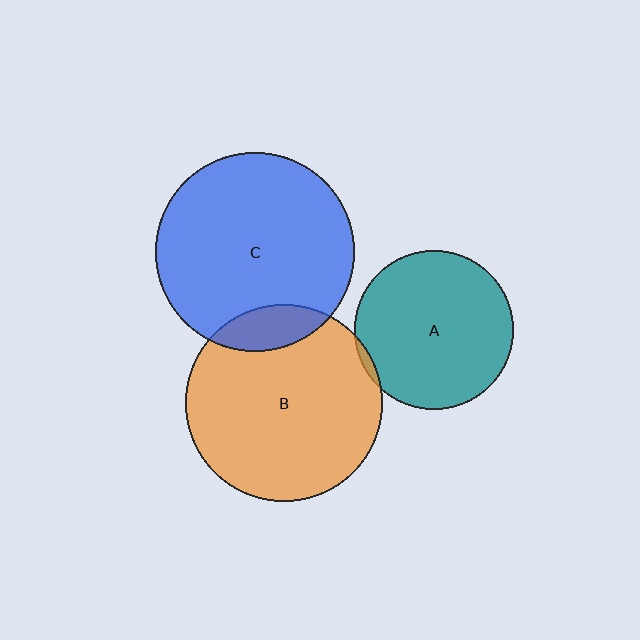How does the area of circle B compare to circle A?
Approximately 1.5 times.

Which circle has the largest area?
Circle C (blue).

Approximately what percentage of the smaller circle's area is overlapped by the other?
Approximately 10%.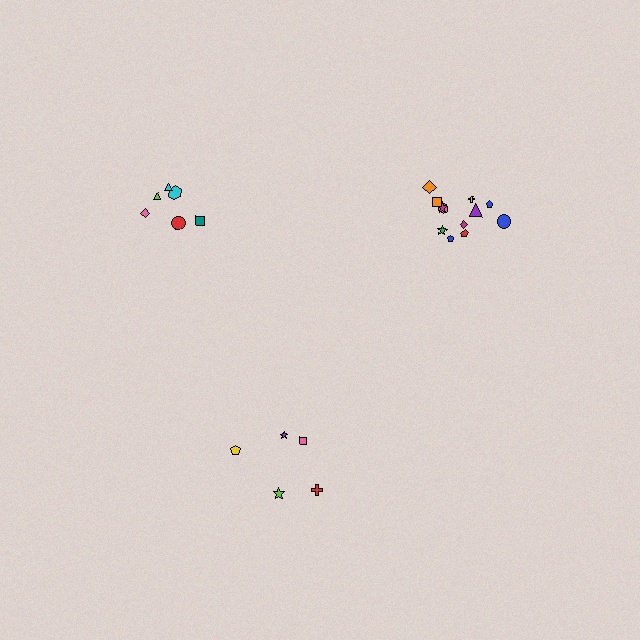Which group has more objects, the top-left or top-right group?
The top-right group.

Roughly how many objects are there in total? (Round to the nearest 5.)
Roughly 25 objects in total.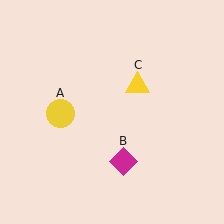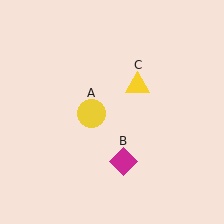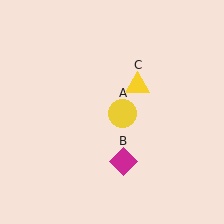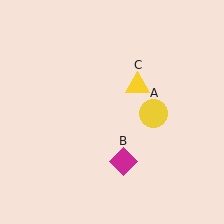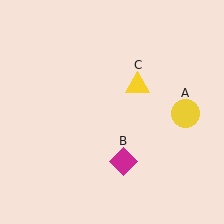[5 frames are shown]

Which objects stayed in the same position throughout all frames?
Magenta diamond (object B) and yellow triangle (object C) remained stationary.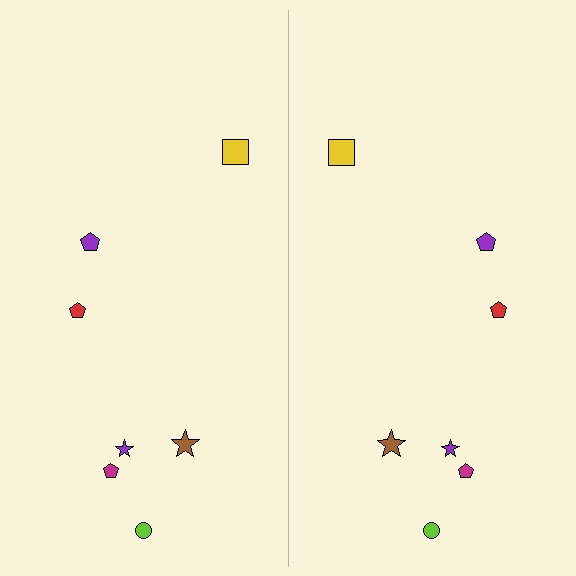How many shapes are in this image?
There are 14 shapes in this image.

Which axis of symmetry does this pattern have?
The pattern has a vertical axis of symmetry running through the center of the image.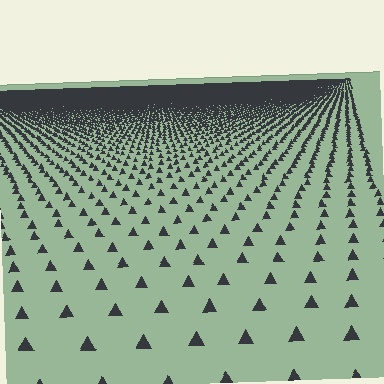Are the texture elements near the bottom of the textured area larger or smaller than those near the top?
Larger. Near the bottom, elements are closer to the viewer and appear at a bigger on-screen size.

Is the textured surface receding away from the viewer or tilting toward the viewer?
The surface is receding away from the viewer. Texture elements get smaller and denser toward the top.